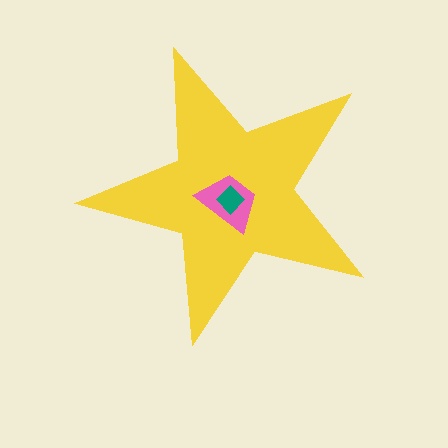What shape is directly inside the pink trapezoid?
The teal diamond.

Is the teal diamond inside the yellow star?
Yes.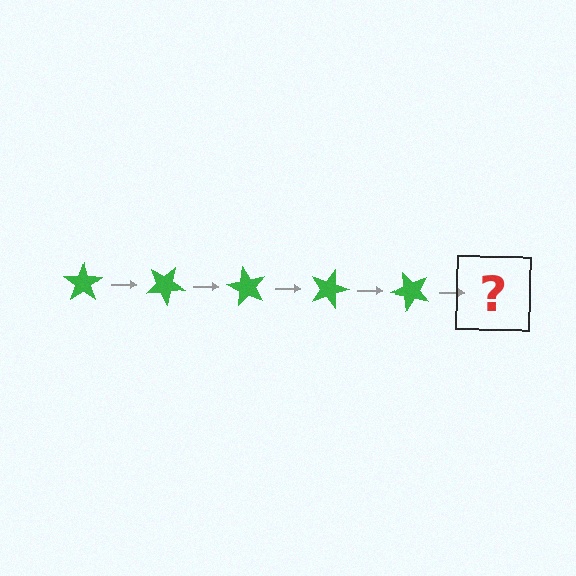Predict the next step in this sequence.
The next step is a green star rotated 150 degrees.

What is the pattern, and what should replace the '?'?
The pattern is that the star rotates 30 degrees each step. The '?' should be a green star rotated 150 degrees.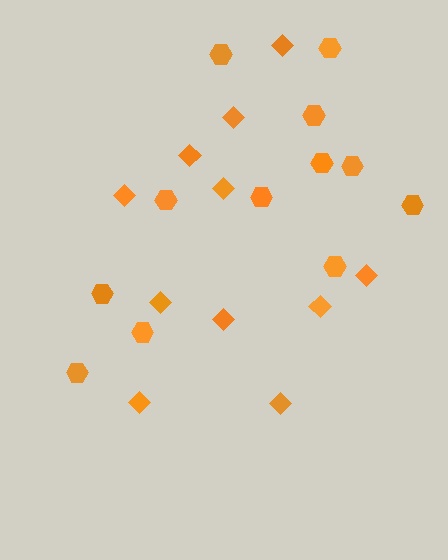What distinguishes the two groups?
There are 2 groups: one group of hexagons (12) and one group of diamonds (11).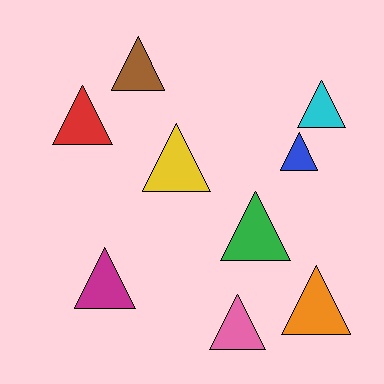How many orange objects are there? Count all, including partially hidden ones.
There is 1 orange object.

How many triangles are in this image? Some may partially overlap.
There are 9 triangles.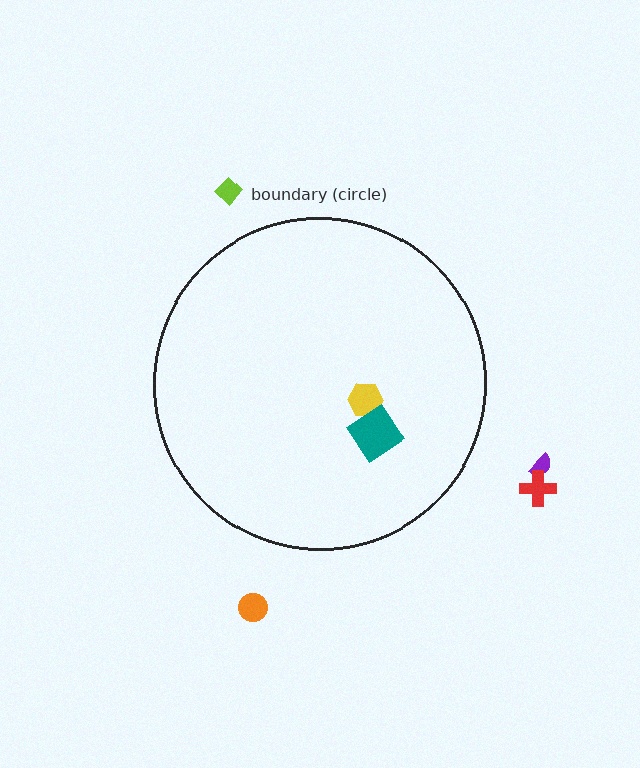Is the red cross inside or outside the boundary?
Outside.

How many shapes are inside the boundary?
2 inside, 4 outside.